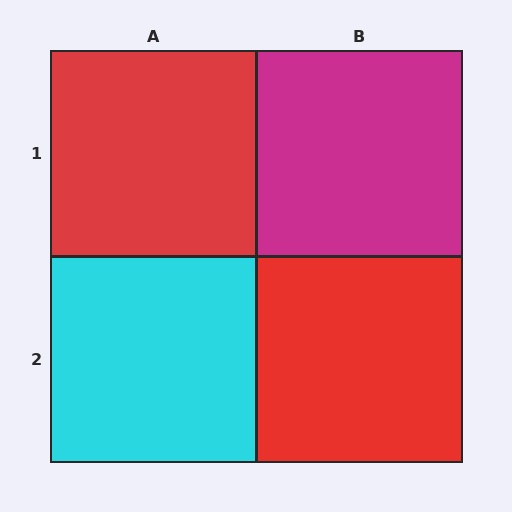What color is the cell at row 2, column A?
Cyan.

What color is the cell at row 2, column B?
Red.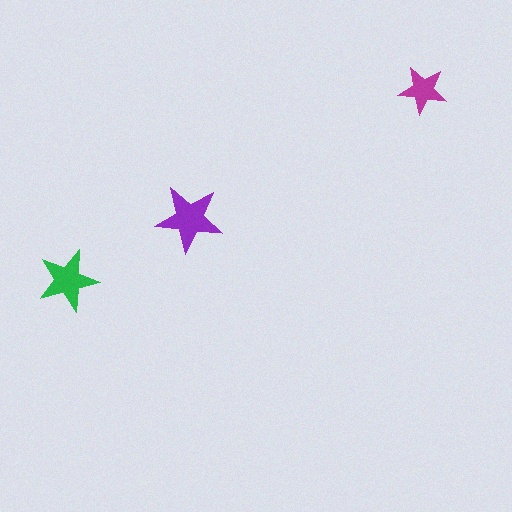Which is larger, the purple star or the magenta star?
The purple one.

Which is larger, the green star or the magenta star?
The green one.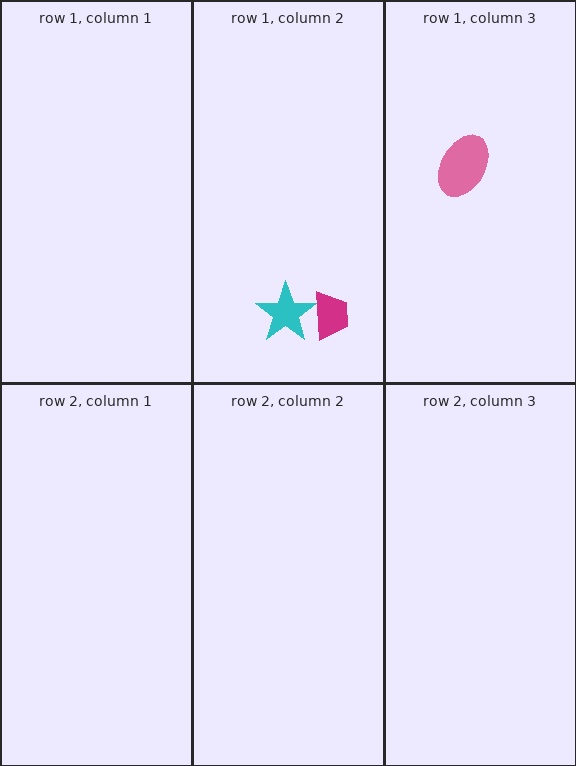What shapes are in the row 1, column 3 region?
The pink ellipse.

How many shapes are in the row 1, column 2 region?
2.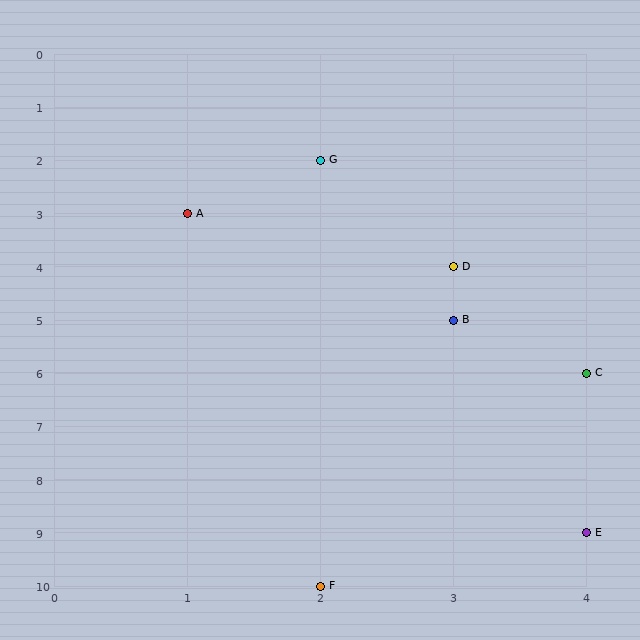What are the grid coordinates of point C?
Point C is at grid coordinates (4, 6).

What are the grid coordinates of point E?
Point E is at grid coordinates (4, 9).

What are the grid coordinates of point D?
Point D is at grid coordinates (3, 4).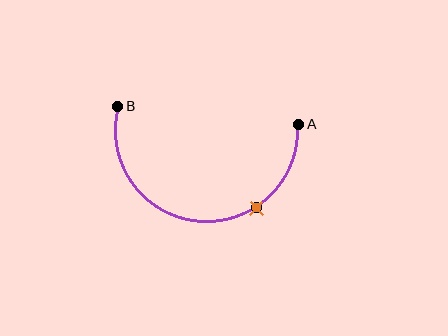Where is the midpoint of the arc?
The arc midpoint is the point on the curve farthest from the straight line joining A and B. It sits below that line.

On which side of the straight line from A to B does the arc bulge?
The arc bulges below the straight line connecting A and B.